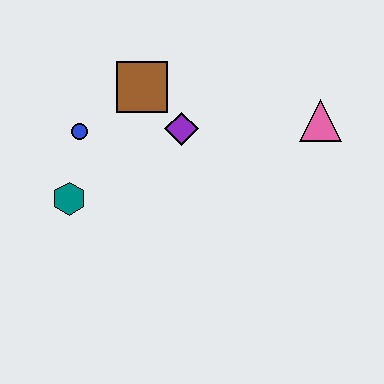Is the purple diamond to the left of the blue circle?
No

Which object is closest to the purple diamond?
The brown square is closest to the purple diamond.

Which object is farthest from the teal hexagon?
The pink triangle is farthest from the teal hexagon.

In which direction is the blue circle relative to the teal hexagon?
The blue circle is above the teal hexagon.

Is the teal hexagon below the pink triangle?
Yes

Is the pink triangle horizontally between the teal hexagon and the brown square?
No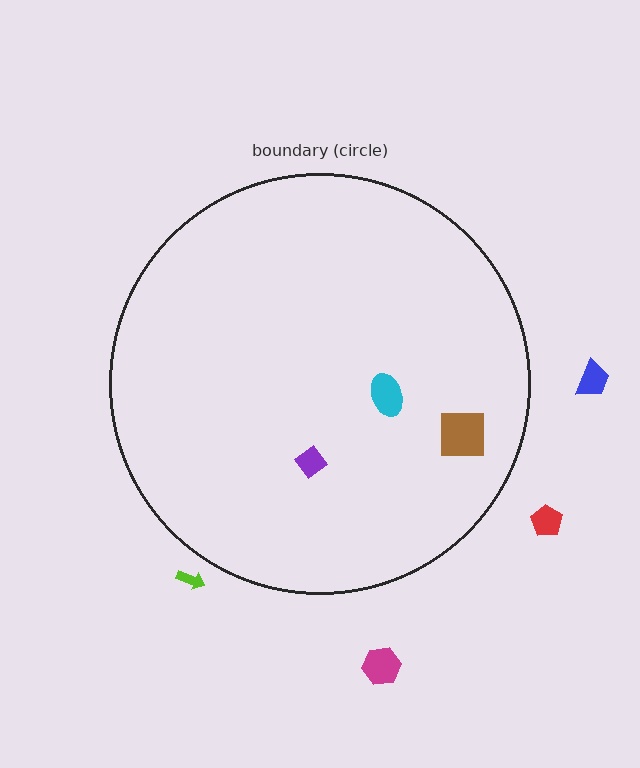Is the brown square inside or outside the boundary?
Inside.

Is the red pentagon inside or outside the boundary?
Outside.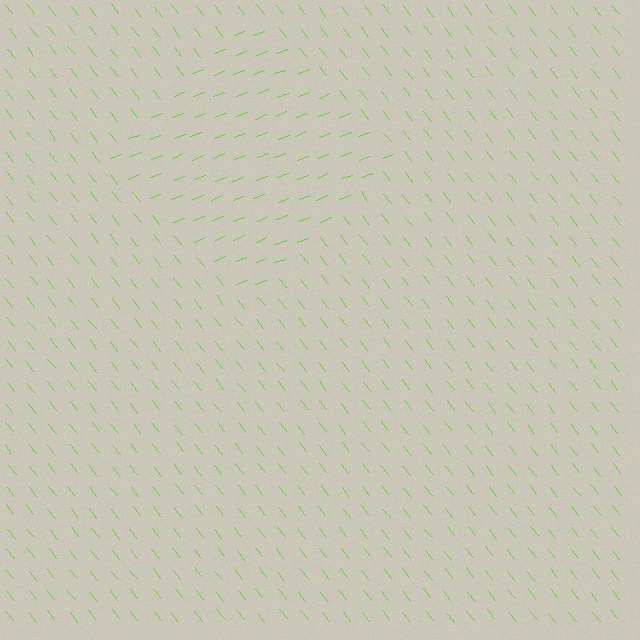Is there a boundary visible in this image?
Yes, there is a texture boundary formed by a change in line orientation.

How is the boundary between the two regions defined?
The boundary is defined purely by a change in line orientation (approximately 73 degrees difference). All lines are the same color and thickness.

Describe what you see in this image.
The image is filled with small lime line segments. A diamond region in the image has lines oriented differently from the surrounding lines, creating a visible texture boundary.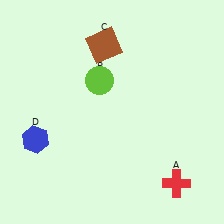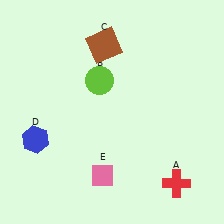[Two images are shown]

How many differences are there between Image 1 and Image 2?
There is 1 difference between the two images.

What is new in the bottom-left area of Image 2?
A pink diamond (E) was added in the bottom-left area of Image 2.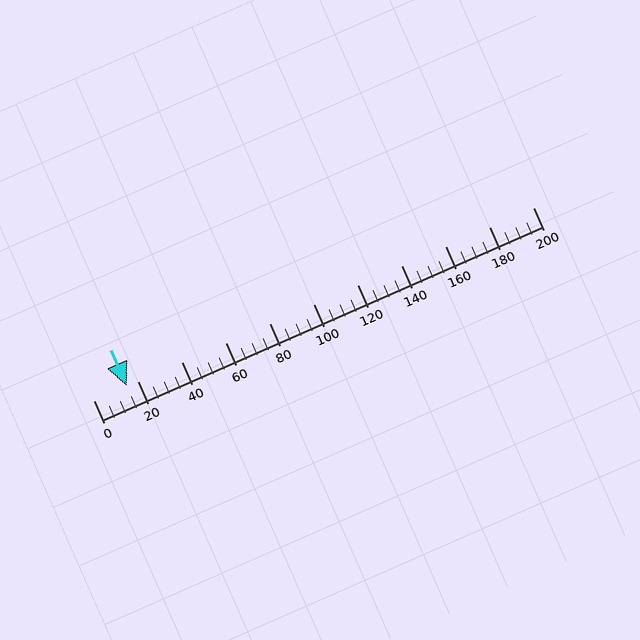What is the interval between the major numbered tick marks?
The major tick marks are spaced 20 units apart.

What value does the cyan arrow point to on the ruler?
The cyan arrow points to approximately 15.